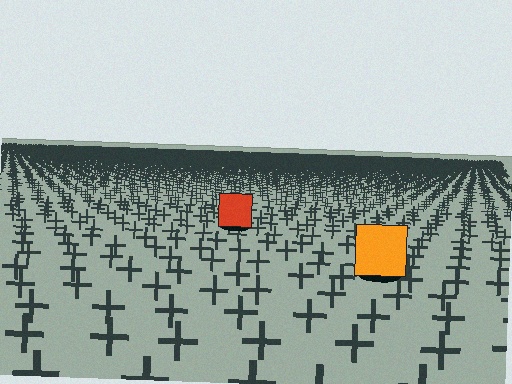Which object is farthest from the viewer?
The red square is farthest from the viewer. It appears smaller and the ground texture around it is denser.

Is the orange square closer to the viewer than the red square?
Yes. The orange square is closer — you can tell from the texture gradient: the ground texture is coarser near it.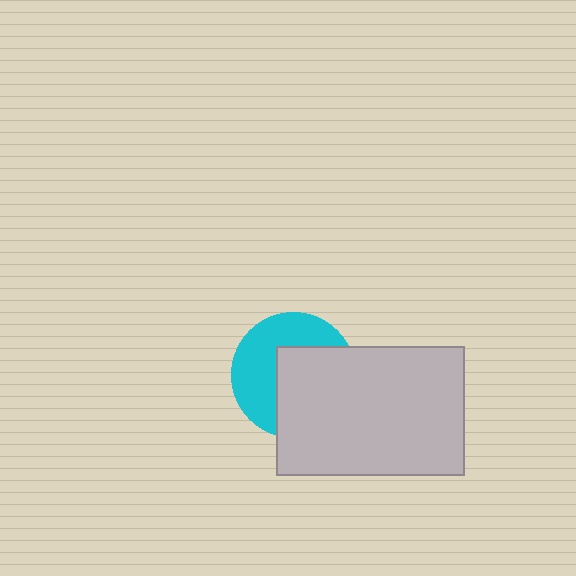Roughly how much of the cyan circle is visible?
About half of it is visible (roughly 47%).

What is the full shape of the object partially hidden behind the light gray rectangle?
The partially hidden object is a cyan circle.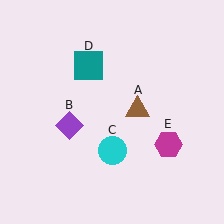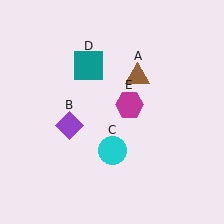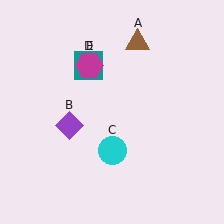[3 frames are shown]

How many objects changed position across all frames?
2 objects changed position: brown triangle (object A), magenta hexagon (object E).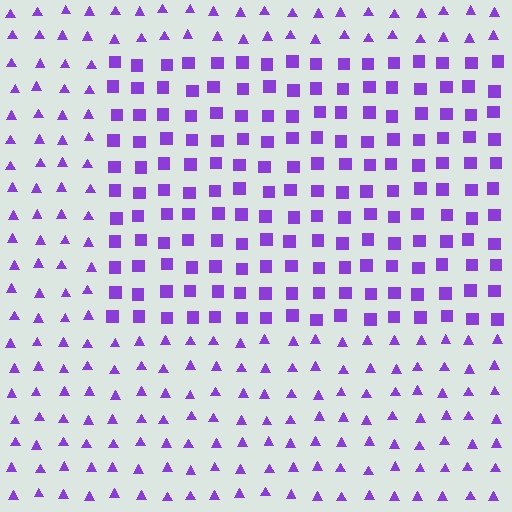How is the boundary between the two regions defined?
The boundary is defined by a change in element shape: squares inside vs. triangles outside. All elements share the same color and spacing.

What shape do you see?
I see a rectangle.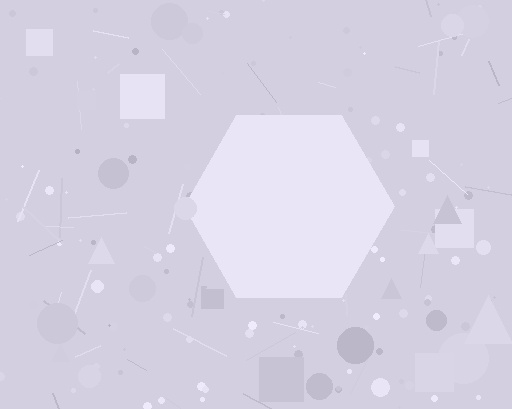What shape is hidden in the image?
A hexagon is hidden in the image.